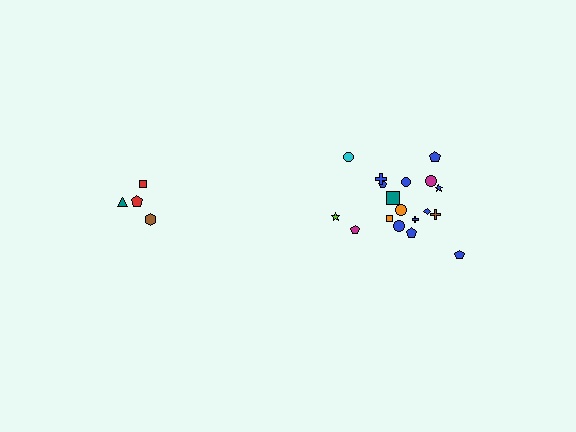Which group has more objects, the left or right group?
The right group.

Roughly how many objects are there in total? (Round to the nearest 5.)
Roughly 20 objects in total.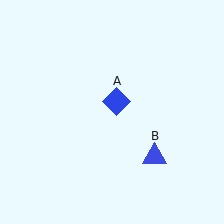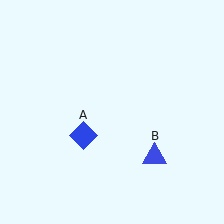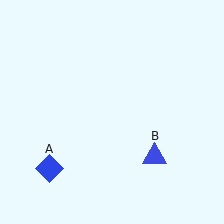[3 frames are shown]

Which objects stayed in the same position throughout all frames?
Blue triangle (object B) remained stationary.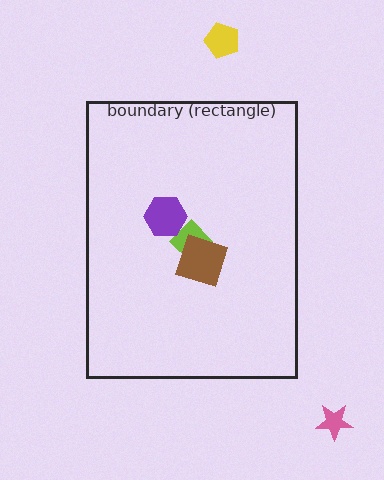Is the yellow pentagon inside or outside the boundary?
Outside.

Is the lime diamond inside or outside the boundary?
Inside.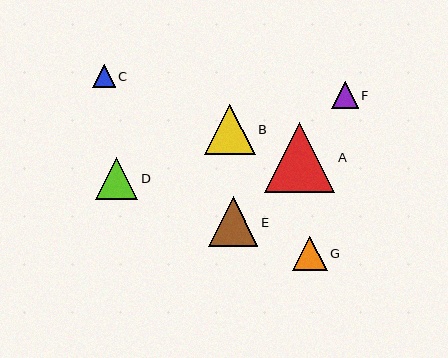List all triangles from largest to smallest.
From largest to smallest: A, B, E, D, G, F, C.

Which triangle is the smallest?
Triangle C is the smallest with a size of approximately 23 pixels.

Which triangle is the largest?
Triangle A is the largest with a size of approximately 70 pixels.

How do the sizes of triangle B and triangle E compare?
Triangle B and triangle E are approximately the same size.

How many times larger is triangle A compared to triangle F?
Triangle A is approximately 2.6 times the size of triangle F.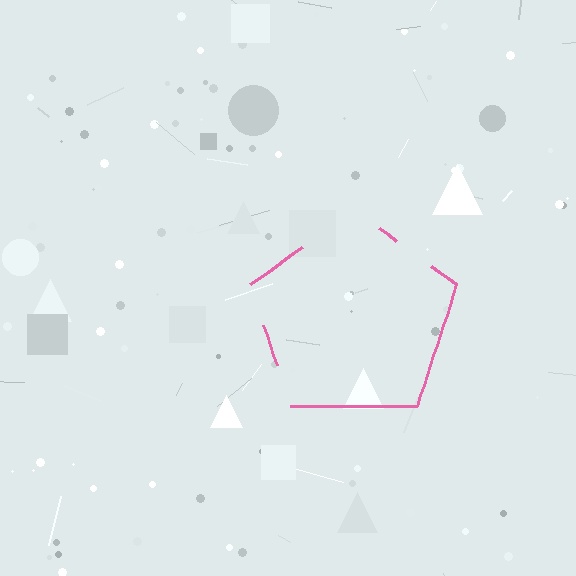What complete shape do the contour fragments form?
The contour fragments form a pentagon.